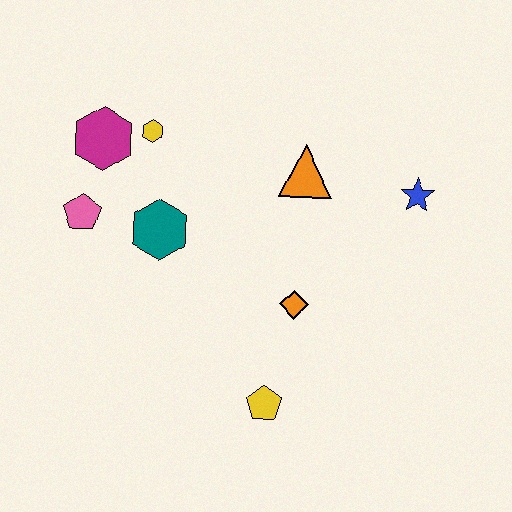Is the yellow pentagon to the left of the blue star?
Yes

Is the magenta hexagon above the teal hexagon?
Yes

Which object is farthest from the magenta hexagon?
The blue star is farthest from the magenta hexagon.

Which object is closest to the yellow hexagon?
The magenta hexagon is closest to the yellow hexagon.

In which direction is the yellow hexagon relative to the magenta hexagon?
The yellow hexagon is to the right of the magenta hexagon.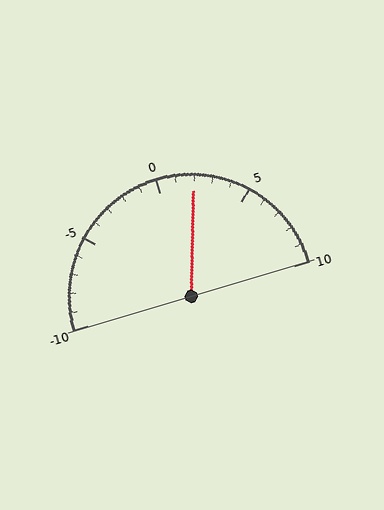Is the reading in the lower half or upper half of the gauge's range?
The reading is in the upper half of the range (-10 to 10).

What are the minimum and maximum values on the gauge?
The gauge ranges from -10 to 10.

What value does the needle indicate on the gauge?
The needle indicates approximately 2.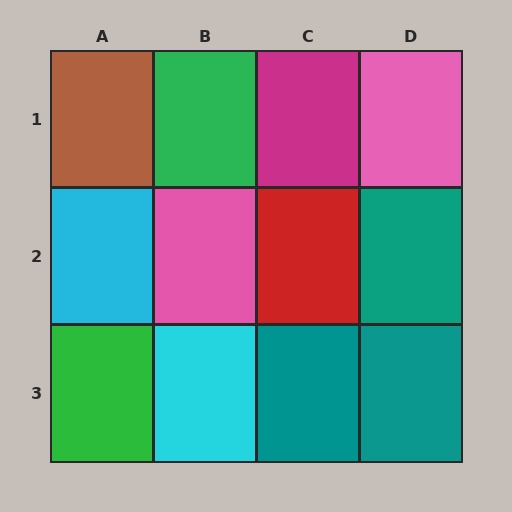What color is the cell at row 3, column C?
Teal.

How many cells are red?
1 cell is red.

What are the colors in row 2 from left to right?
Cyan, pink, red, teal.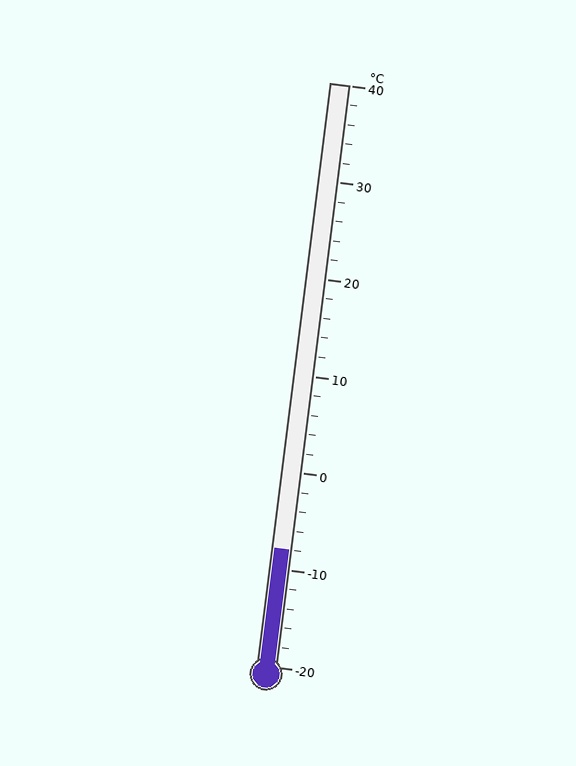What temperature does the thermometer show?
The thermometer shows approximately -8°C.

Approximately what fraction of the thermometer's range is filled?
The thermometer is filled to approximately 20% of its range.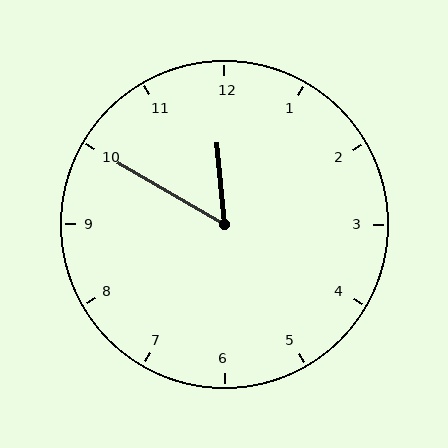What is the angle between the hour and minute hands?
Approximately 55 degrees.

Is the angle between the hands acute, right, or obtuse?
It is acute.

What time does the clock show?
11:50.